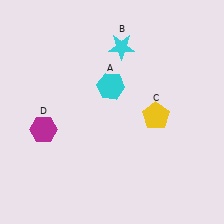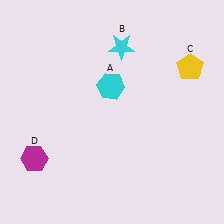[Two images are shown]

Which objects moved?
The objects that moved are: the yellow pentagon (C), the magenta hexagon (D).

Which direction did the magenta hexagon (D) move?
The magenta hexagon (D) moved down.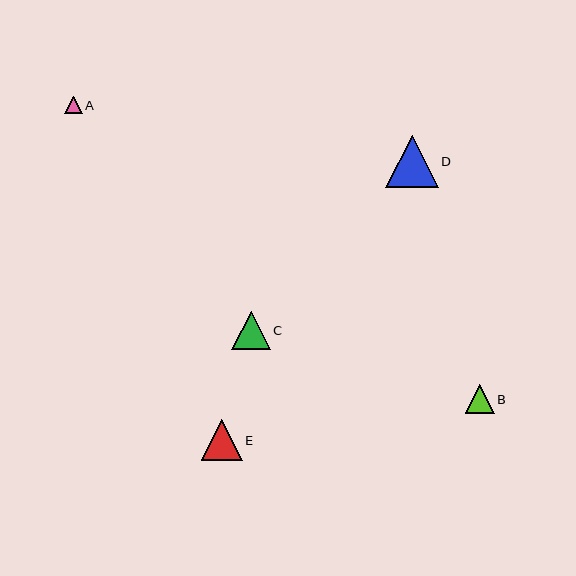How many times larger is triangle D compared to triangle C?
Triangle D is approximately 1.4 times the size of triangle C.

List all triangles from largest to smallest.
From largest to smallest: D, E, C, B, A.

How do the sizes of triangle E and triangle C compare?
Triangle E and triangle C are approximately the same size.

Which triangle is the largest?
Triangle D is the largest with a size of approximately 52 pixels.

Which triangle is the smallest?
Triangle A is the smallest with a size of approximately 17 pixels.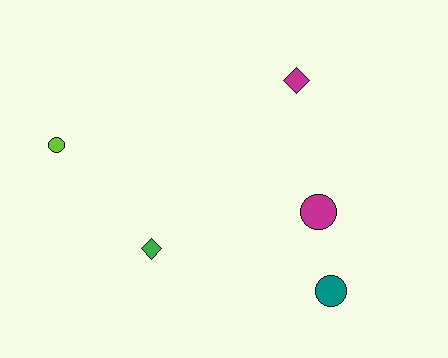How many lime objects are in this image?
There is 1 lime object.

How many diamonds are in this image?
There are 2 diamonds.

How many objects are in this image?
There are 5 objects.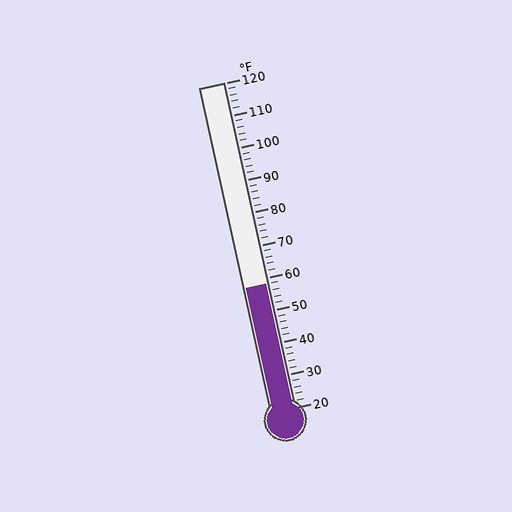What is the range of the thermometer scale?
The thermometer scale ranges from 20°F to 120°F.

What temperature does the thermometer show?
The thermometer shows approximately 58°F.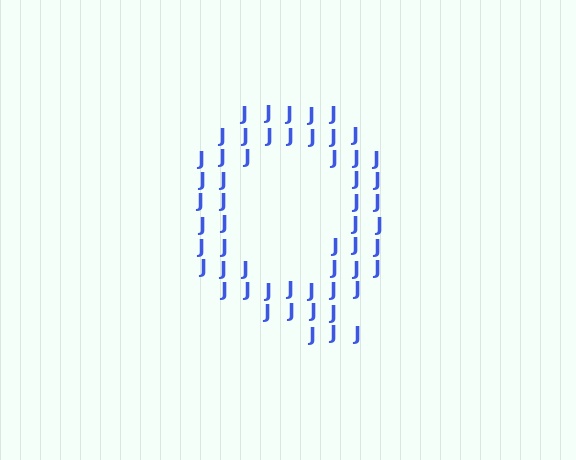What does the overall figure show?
The overall figure shows the letter Q.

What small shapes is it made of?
It is made of small letter J's.